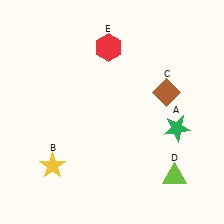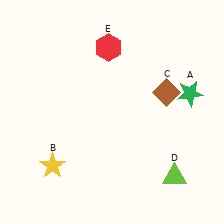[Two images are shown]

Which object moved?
The green star (A) moved up.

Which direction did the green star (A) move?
The green star (A) moved up.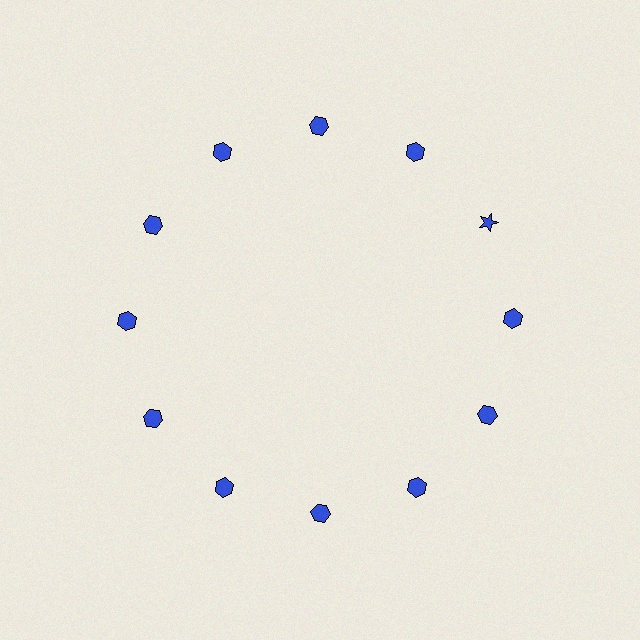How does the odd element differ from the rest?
It has a different shape: star instead of hexagon.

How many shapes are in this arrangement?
There are 12 shapes arranged in a ring pattern.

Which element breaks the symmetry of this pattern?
The blue star at roughly the 2 o'clock position breaks the symmetry. All other shapes are blue hexagons.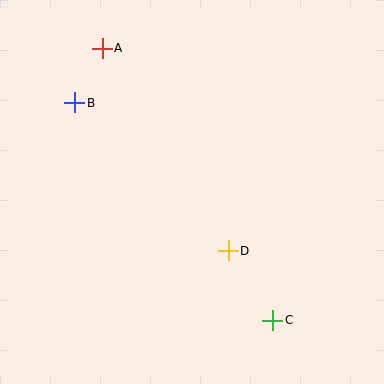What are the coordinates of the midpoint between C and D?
The midpoint between C and D is at (250, 285).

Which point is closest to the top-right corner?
Point A is closest to the top-right corner.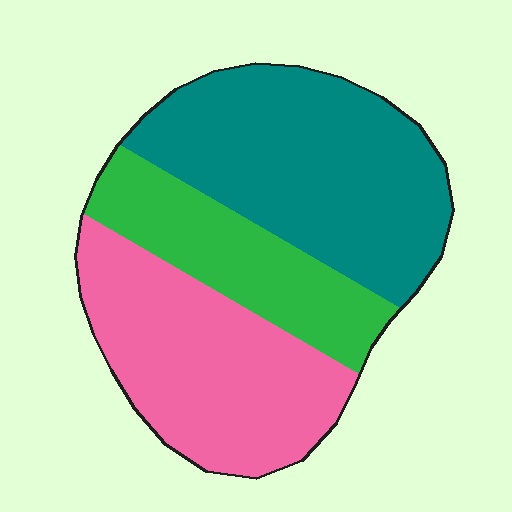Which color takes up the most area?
Teal, at roughly 40%.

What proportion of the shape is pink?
Pink covers around 35% of the shape.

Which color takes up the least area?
Green, at roughly 25%.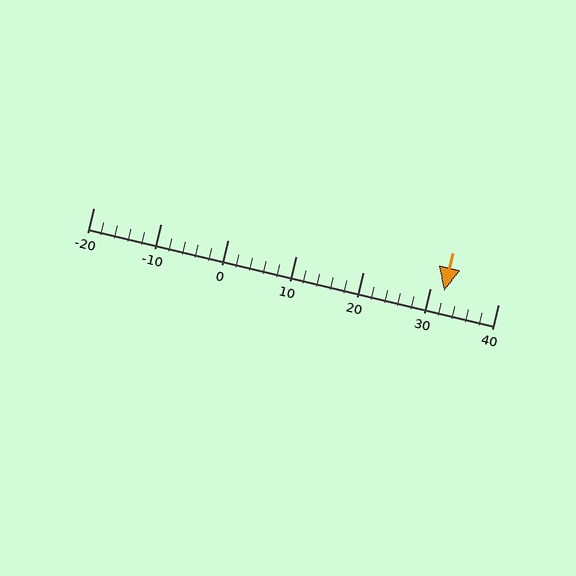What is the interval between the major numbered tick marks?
The major tick marks are spaced 10 units apart.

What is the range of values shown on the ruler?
The ruler shows values from -20 to 40.